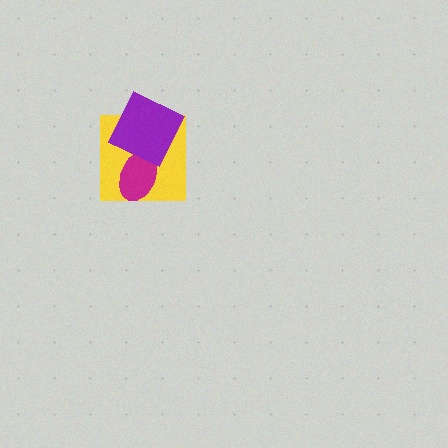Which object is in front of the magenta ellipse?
The purple square is in front of the magenta ellipse.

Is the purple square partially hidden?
No, no other shape covers it.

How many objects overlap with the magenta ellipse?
2 objects overlap with the magenta ellipse.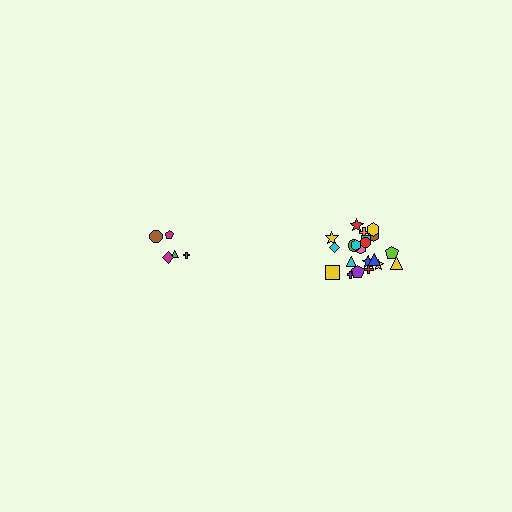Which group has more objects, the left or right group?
The right group.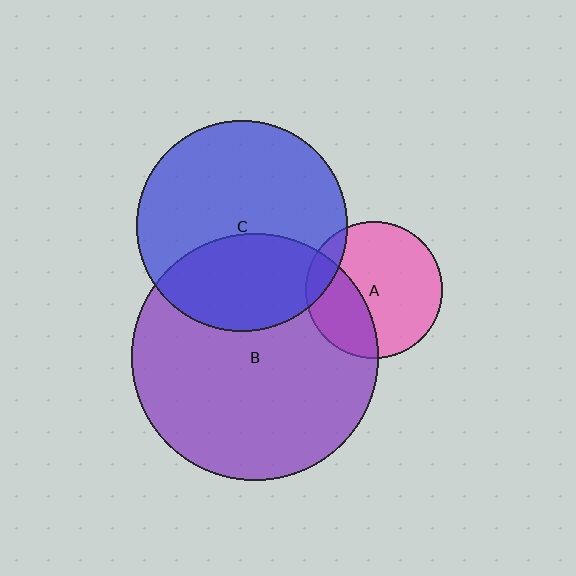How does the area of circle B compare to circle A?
Approximately 3.2 times.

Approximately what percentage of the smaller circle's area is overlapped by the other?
Approximately 10%.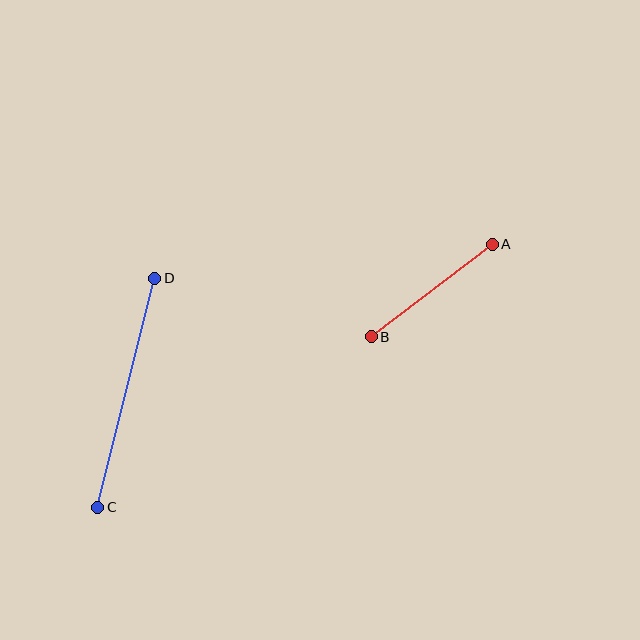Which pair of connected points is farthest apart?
Points C and D are farthest apart.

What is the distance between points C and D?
The distance is approximately 236 pixels.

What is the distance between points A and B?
The distance is approximately 152 pixels.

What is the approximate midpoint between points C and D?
The midpoint is at approximately (126, 393) pixels.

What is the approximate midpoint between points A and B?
The midpoint is at approximately (432, 291) pixels.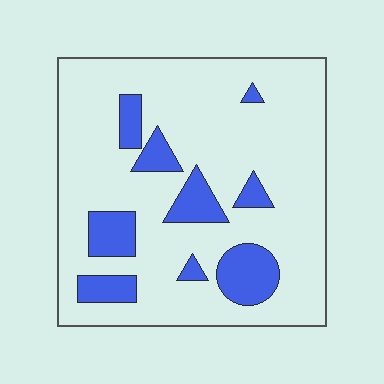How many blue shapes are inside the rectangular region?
9.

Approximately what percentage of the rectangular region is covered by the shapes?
Approximately 20%.